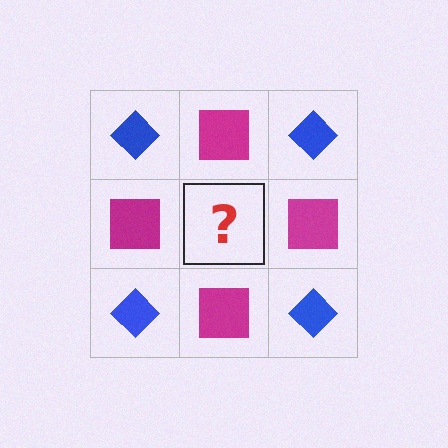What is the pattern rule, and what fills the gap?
The rule is that it alternates blue diamond and magenta square in a checkerboard pattern. The gap should be filled with a blue diamond.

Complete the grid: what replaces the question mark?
The question mark should be replaced with a blue diamond.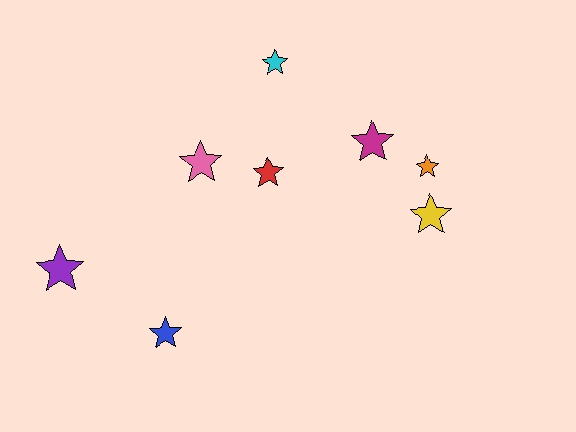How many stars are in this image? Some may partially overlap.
There are 8 stars.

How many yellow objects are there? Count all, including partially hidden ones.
There is 1 yellow object.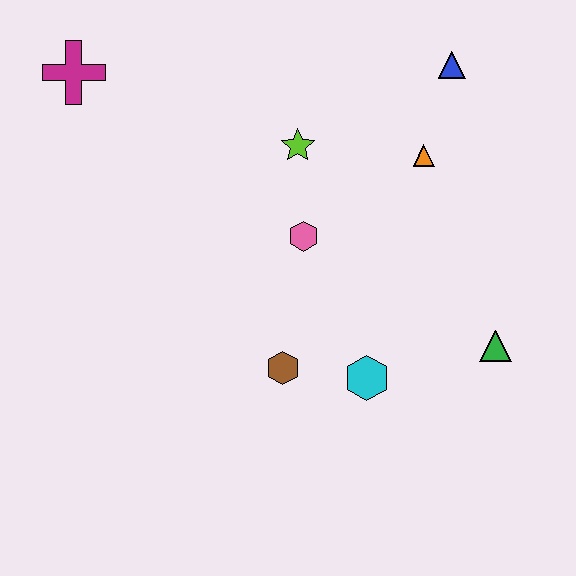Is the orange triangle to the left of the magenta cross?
No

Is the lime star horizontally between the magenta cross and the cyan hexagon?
Yes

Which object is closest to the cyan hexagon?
The brown hexagon is closest to the cyan hexagon.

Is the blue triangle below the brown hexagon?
No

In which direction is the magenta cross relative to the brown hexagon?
The magenta cross is above the brown hexagon.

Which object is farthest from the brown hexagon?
The magenta cross is farthest from the brown hexagon.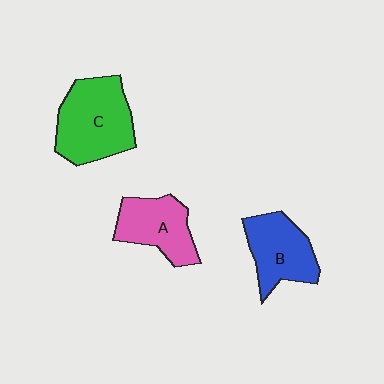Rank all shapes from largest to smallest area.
From largest to smallest: C (green), B (blue), A (pink).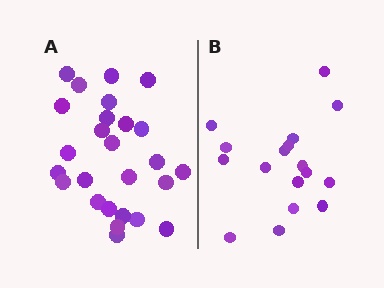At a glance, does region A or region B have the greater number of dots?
Region A (the left region) has more dots.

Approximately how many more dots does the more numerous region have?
Region A has roughly 8 or so more dots than region B.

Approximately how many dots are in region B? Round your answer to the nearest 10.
About 20 dots. (The exact count is 17, which rounds to 20.)